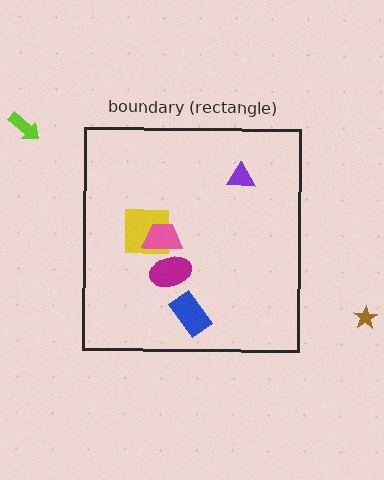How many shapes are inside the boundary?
5 inside, 2 outside.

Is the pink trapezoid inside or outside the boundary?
Inside.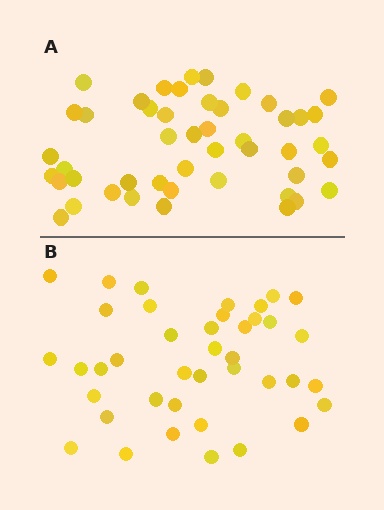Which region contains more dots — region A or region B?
Region A (the top region) has more dots.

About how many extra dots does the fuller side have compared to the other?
Region A has roughly 8 or so more dots than region B.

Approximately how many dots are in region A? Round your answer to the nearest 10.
About 50 dots. (The exact count is 47, which rounds to 50.)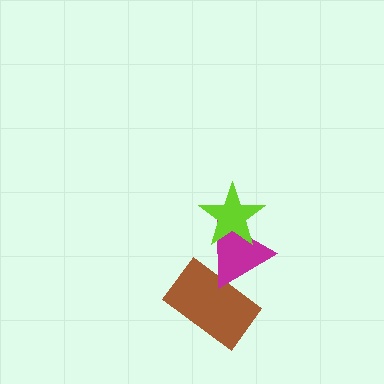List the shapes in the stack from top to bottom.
From top to bottom: the lime star, the magenta triangle, the brown rectangle.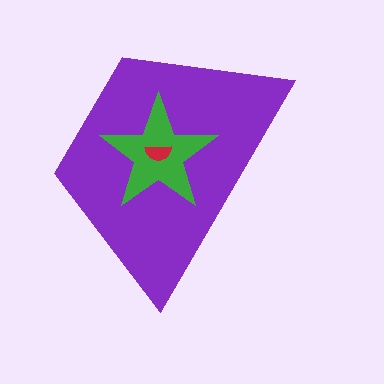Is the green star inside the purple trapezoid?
Yes.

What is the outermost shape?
The purple trapezoid.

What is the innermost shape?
The red semicircle.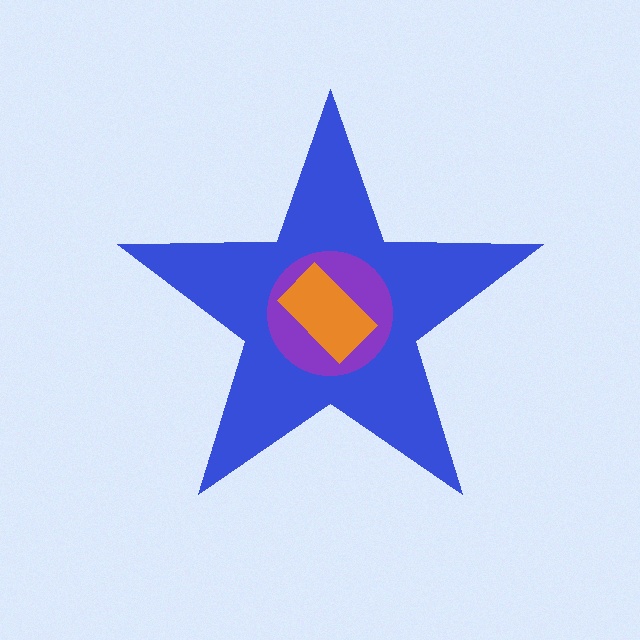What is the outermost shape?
The blue star.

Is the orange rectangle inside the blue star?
Yes.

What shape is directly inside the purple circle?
The orange rectangle.